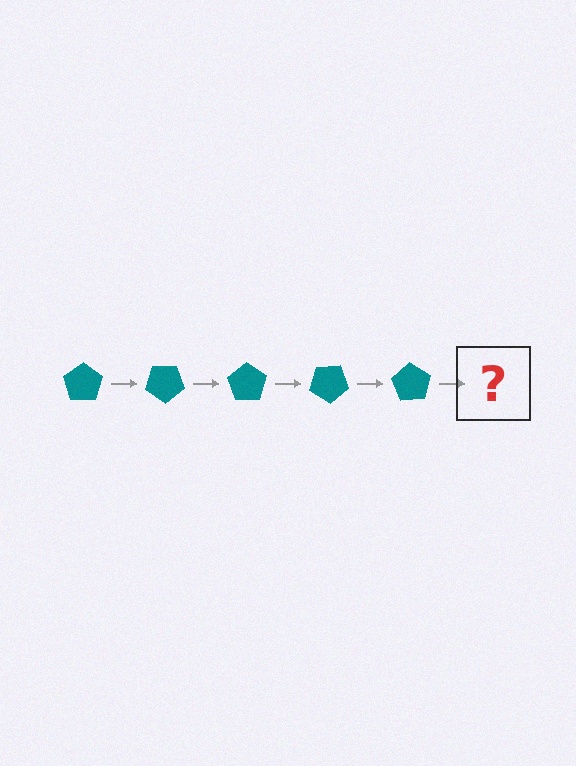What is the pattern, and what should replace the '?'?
The pattern is that the pentagon rotates 35 degrees each step. The '?' should be a teal pentagon rotated 175 degrees.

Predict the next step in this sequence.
The next step is a teal pentagon rotated 175 degrees.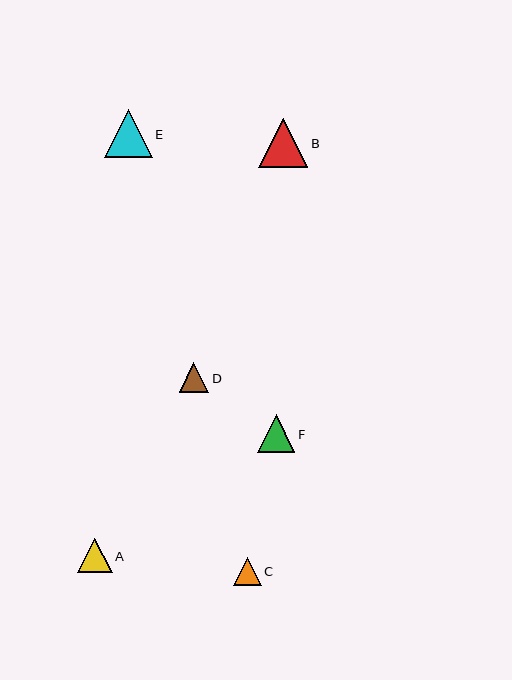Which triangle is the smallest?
Triangle C is the smallest with a size of approximately 27 pixels.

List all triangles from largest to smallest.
From largest to smallest: B, E, F, A, D, C.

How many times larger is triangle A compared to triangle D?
Triangle A is approximately 1.2 times the size of triangle D.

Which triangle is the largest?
Triangle B is the largest with a size of approximately 49 pixels.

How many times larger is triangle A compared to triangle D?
Triangle A is approximately 1.2 times the size of triangle D.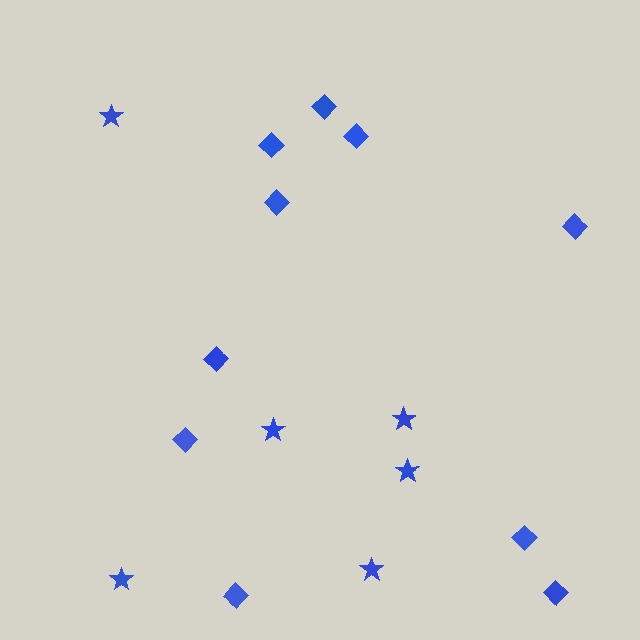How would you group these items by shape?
There are 2 groups: one group of diamonds (10) and one group of stars (6).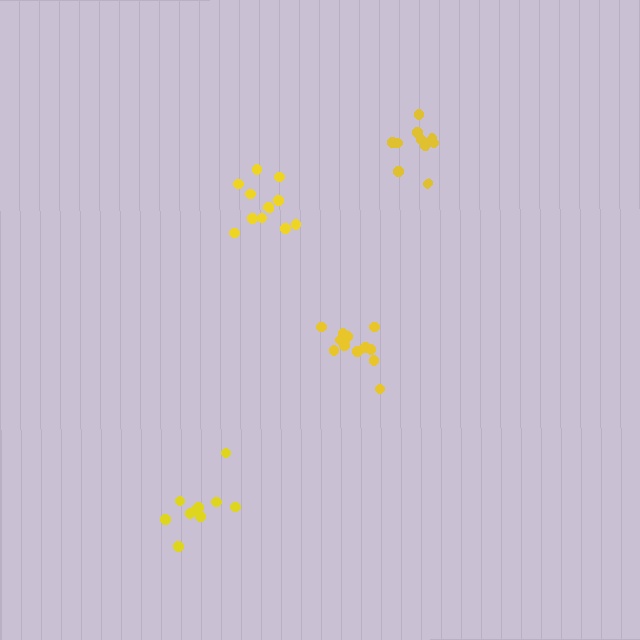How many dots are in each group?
Group 1: 10 dots, Group 2: 11 dots, Group 3: 10 dots, Group 4: 13 dots (44 total).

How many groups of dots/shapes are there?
There are 4 groups.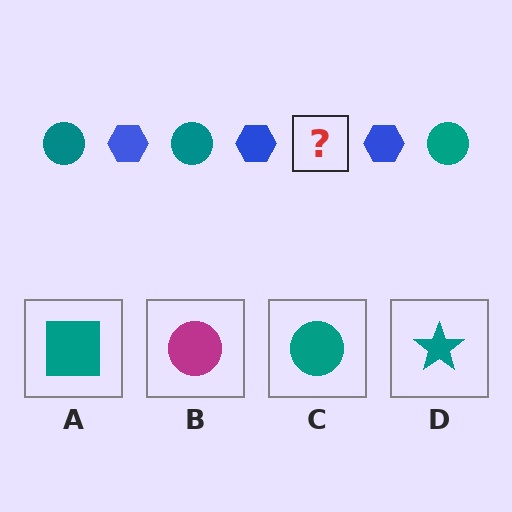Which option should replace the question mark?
Option C.